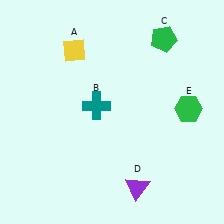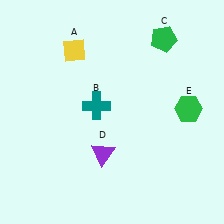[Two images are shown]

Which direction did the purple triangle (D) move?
The purple triangle (D) moved left.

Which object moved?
The purple triangle (D) moved left.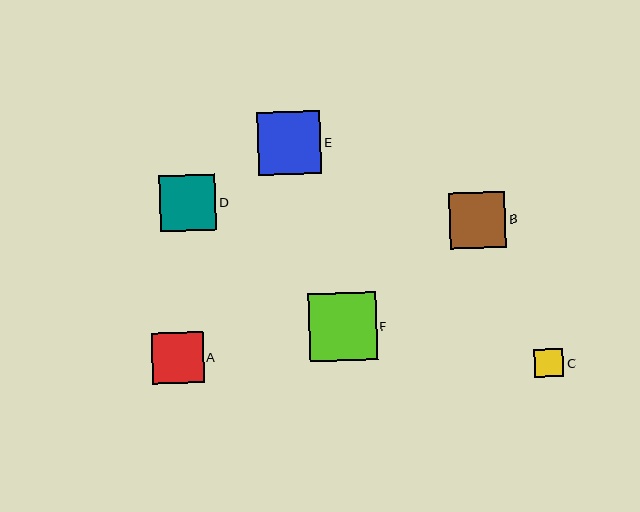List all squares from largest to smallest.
From largest to smallest: F, E, D, B, A, C.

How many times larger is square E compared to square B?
Square E is approximately 1.1 times the size of square B.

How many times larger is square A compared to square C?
Square A is approximately 1.8 times the size of square C.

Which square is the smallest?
Square C is the smallest with a size of approximately 29 pixels.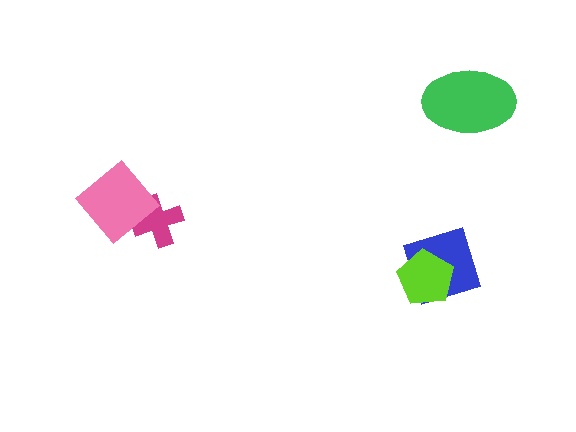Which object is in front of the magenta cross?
The pink diamond is in front of the magenta cross.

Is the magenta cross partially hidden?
Yes, it is partially covered by another shape.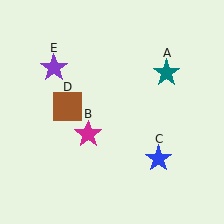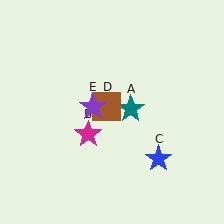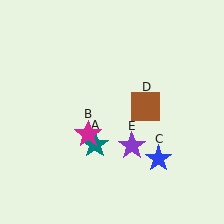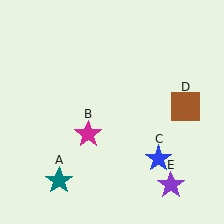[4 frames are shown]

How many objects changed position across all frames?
3 objects changed position: teal star (object A), brown square (object D), purple star (object E).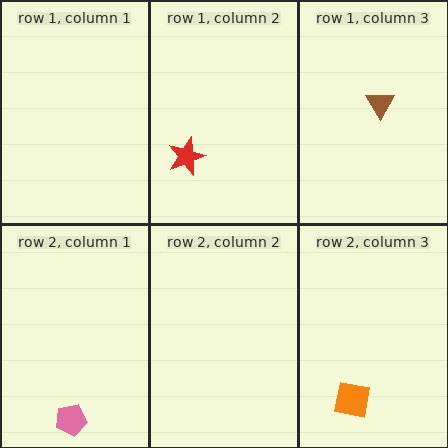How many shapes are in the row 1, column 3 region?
1.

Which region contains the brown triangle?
The row 1, column 3 region.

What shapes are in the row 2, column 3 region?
The orange square.